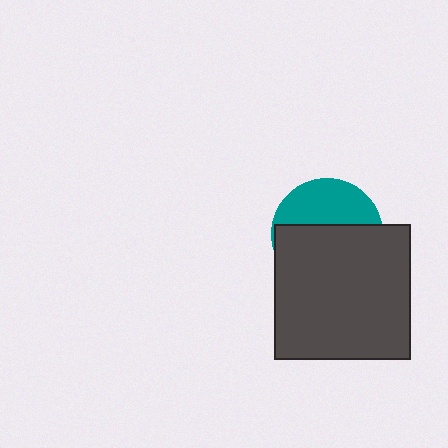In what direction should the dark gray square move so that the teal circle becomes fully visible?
The dark gray square should move down. That is the shortest direction to clear the overlap and leave the teal circle fully visible.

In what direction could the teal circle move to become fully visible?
The teal circle could move up. That would shift it out from behind the dark gray square entirely.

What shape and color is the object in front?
The object in front is a dark gray square.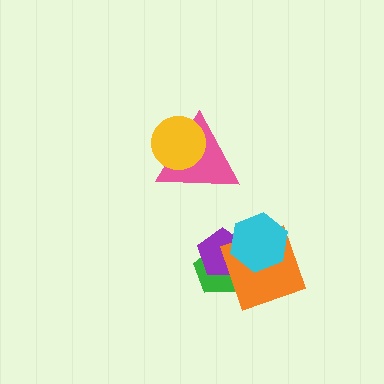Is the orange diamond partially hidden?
Yes, it is partially covered by another shape.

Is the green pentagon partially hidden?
Yes, it is partially covered by another shape.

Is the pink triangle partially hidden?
Yes, it is partially covered by another shape.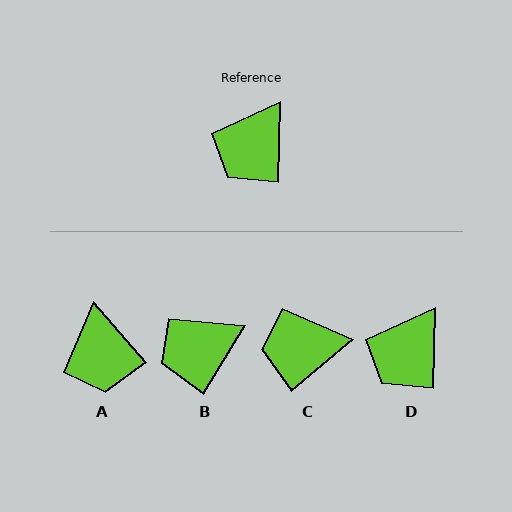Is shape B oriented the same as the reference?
No, it is off by about 30 degrees.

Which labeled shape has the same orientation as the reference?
D.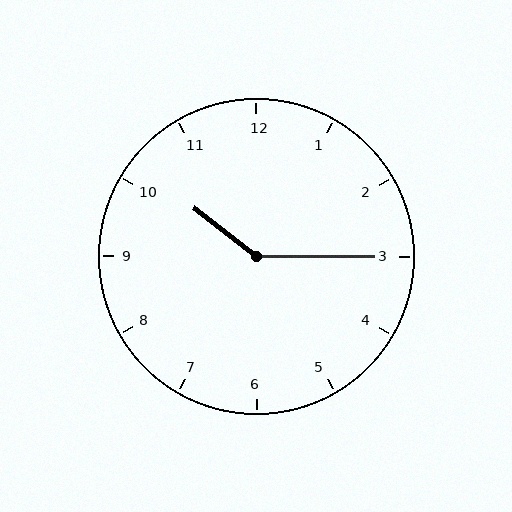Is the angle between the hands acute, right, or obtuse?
It is obtuse.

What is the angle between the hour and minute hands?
Approximately 142 degrees.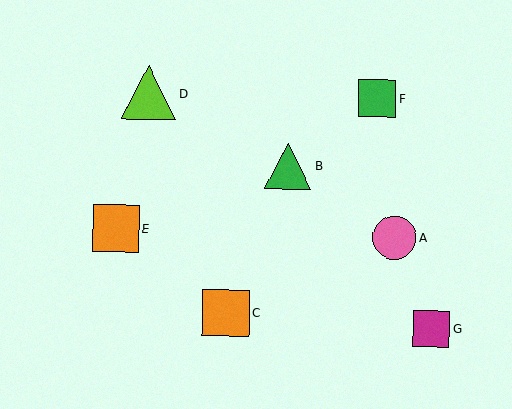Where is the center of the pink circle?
The center of the pink circle is at (394, 238).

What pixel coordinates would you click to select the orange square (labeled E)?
Click at (116, 228) to select the orange square E.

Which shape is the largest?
The lime triangle (labeled D) is the largest.